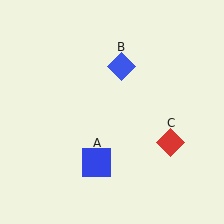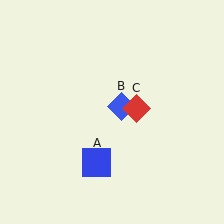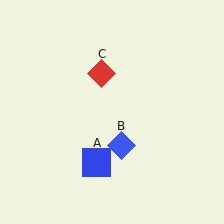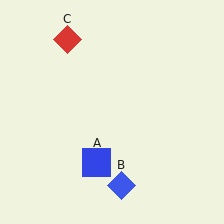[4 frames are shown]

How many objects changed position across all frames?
2 objects changed position: blue diamond (object B), red diamond (object C).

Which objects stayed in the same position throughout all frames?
Blue square (object A) remained stationary.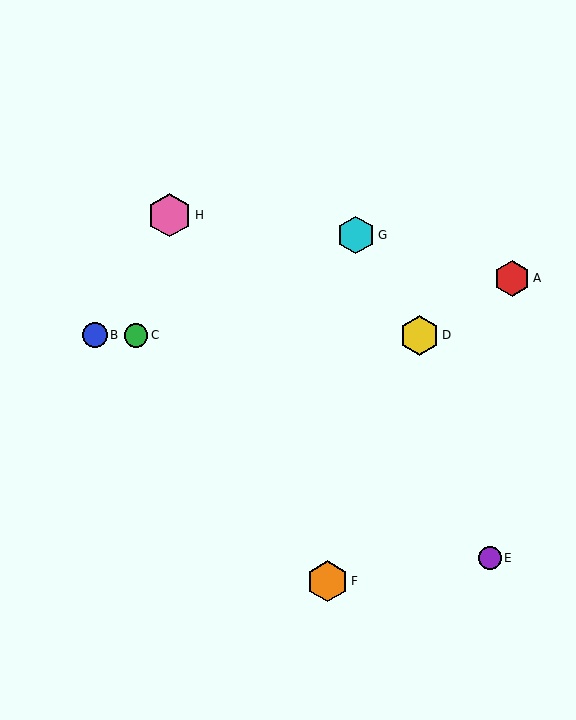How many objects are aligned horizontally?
3 objects (B, C, D) are aligned horizontally.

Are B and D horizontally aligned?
Yes, both are at y≈335.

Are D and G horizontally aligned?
No, D is at y≈335 and G is at y≈235.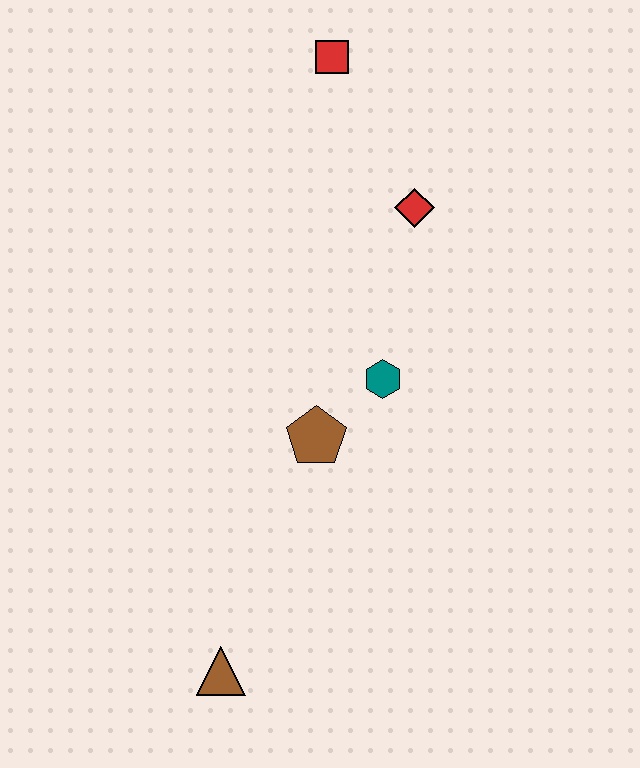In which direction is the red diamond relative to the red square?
The red diamond is below the red square.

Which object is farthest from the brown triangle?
The red square is farthest from the brown triangle.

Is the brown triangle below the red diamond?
Yes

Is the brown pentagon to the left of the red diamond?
Yes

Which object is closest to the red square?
The red diamond is closest to the red square.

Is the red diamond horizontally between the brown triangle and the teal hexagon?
No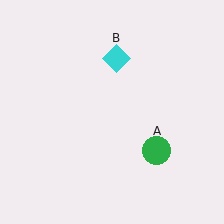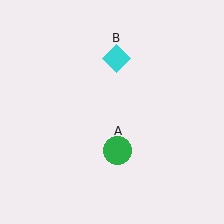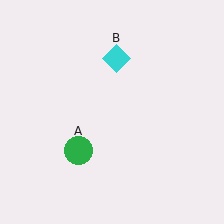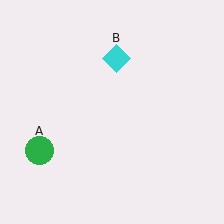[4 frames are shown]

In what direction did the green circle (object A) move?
The green circle (object A) moved left.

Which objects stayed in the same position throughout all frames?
Cyan diamond (object B) remained stationary.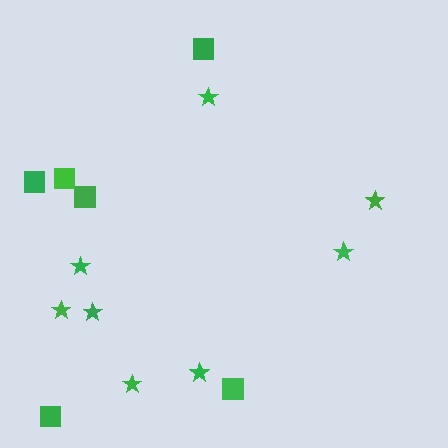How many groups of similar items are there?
There are 2 groups: one group of stars (8) and one group of squares (6).